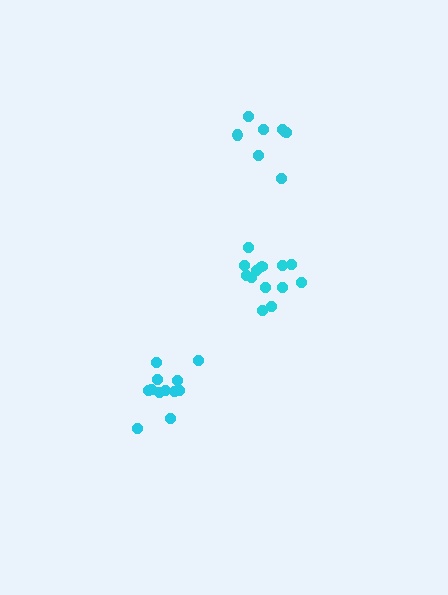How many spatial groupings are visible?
There are 3 spatial groupings.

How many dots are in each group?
Group 1: 13 dots, Group 2: 12 dots, Group 3: 8 dots (33 total).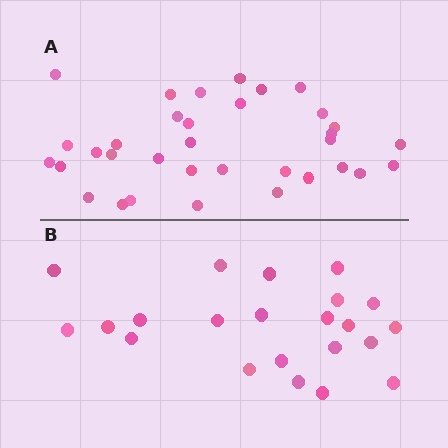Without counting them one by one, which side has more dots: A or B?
Region A (the top region) has more dots.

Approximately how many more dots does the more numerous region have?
Region A has roughly 12 or so more dots than region B.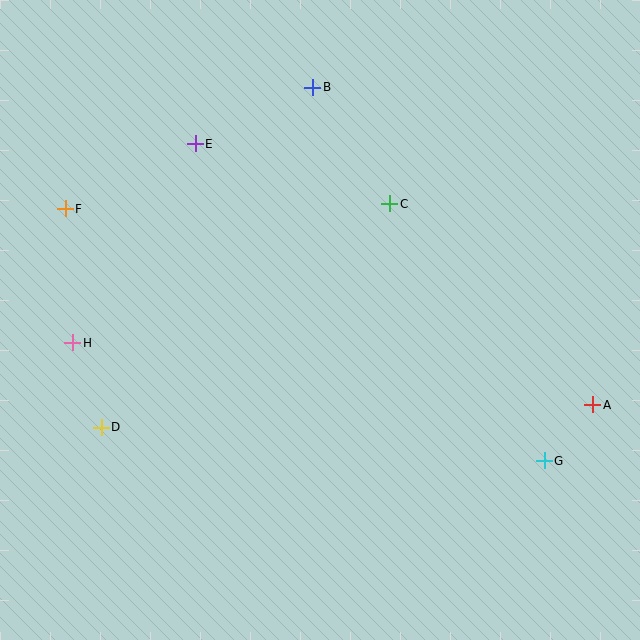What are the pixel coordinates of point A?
Point A is at (593, 405).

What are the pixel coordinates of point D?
Point D is at (101, 427).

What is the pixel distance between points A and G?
The distance between A and G is 74 pixels.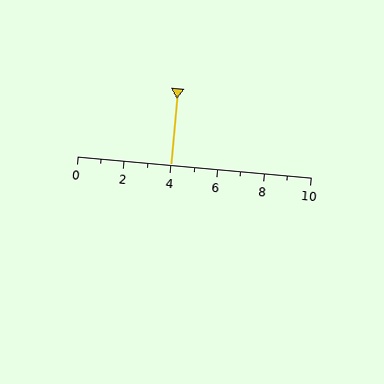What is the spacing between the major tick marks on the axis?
The major ticks are spaced 2 apart.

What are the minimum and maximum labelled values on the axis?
The axis runs from 0 to 10.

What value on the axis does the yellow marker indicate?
The marker indicates approximately 4.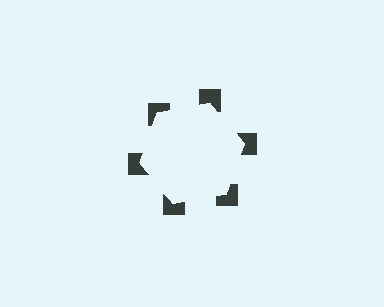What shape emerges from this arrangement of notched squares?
An illusory hexagon — its edges are inferred from the aligned wedge cuts in the notched squares, not physically drawn.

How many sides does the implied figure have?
6 sides.